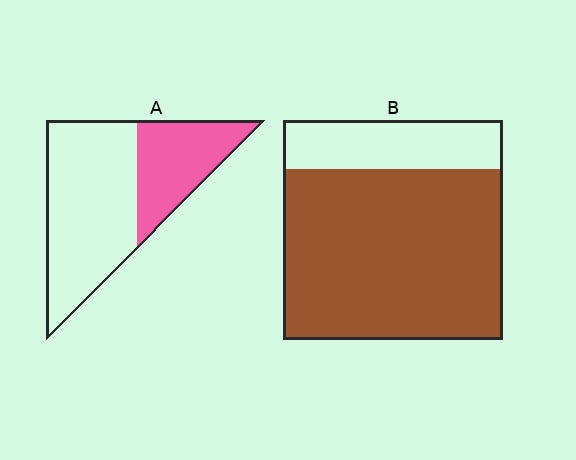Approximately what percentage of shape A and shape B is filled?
A is approximately 35% and B is approximately 80%.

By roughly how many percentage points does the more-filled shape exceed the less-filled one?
By roughly 45 percentage points (B over A).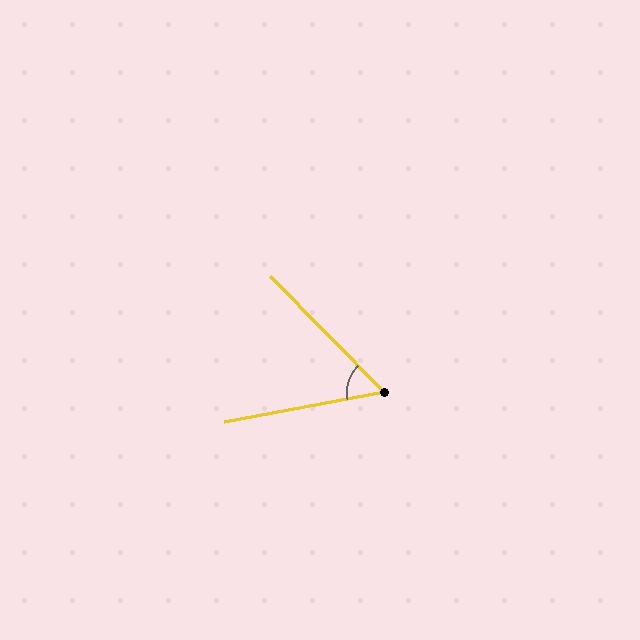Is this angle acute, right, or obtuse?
It is acute.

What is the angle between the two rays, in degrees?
Approximately 56 degrees.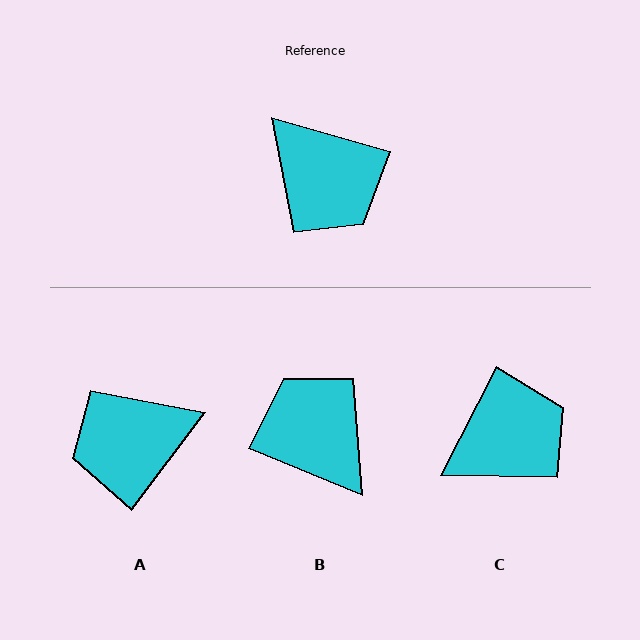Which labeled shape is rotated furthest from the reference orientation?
B, about 174 degrees away.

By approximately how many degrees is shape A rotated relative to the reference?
Approximately 111 degrees clockwise.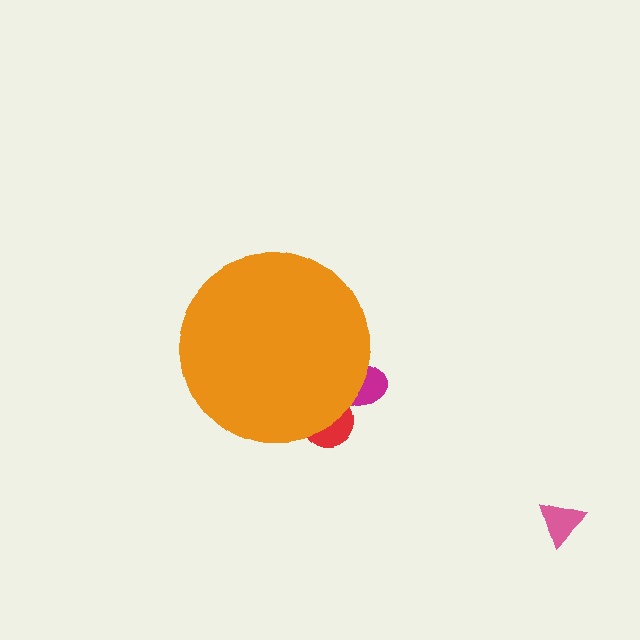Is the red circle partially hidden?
Yes, the red circle is partially hidden behind the orange circle.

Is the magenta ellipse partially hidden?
Yes, the magenta ellipse is partially hidden behind the orange circle.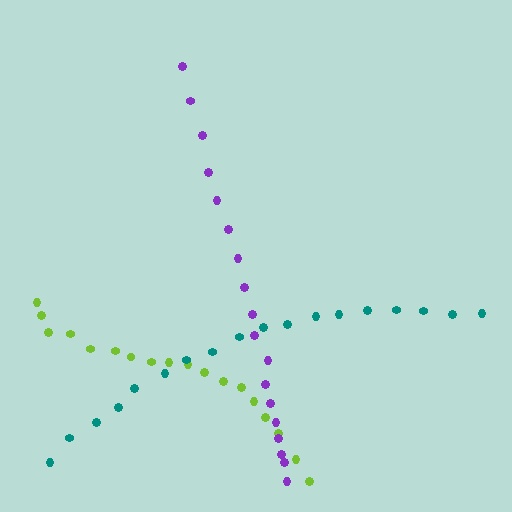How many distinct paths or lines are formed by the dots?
There are 3 distinct paths.